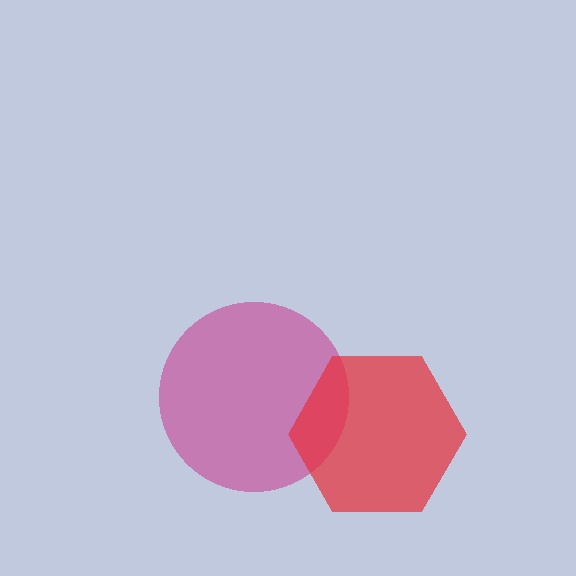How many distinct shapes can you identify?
There are 2 distinct shapes: a magenta circle, a red hexagon.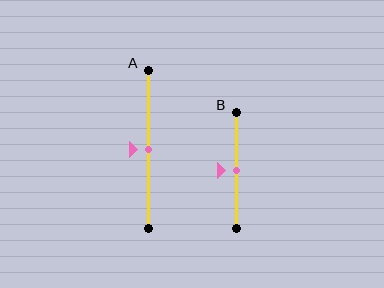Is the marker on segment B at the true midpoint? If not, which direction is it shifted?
Yes, the marker on segment B is at the true midpoint.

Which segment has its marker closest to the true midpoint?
Segment A has its marker closest to the true midpoint.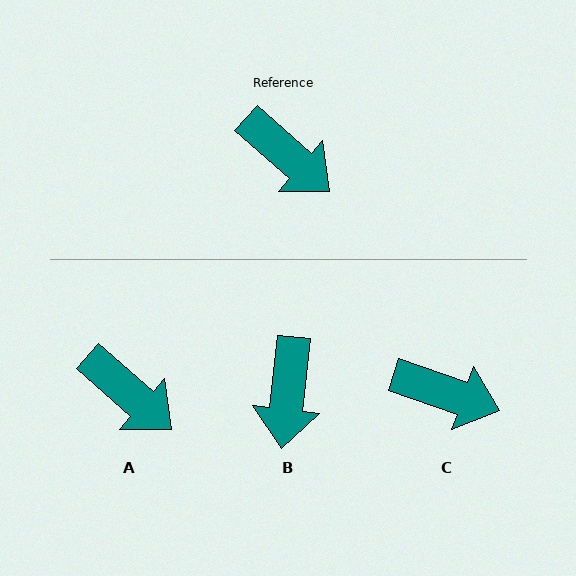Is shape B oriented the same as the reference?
No, it is off by about 55 degrees.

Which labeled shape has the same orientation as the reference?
A.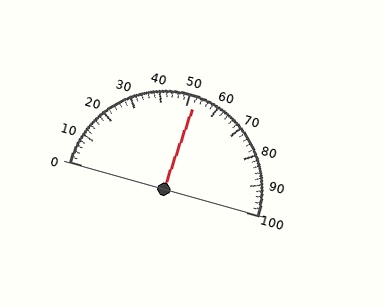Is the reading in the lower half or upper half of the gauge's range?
The reading is in the upper half of the range (0 to 100).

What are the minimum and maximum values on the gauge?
The gauge ranges from 0 to 100.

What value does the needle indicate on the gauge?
The needle indicates approximately 52.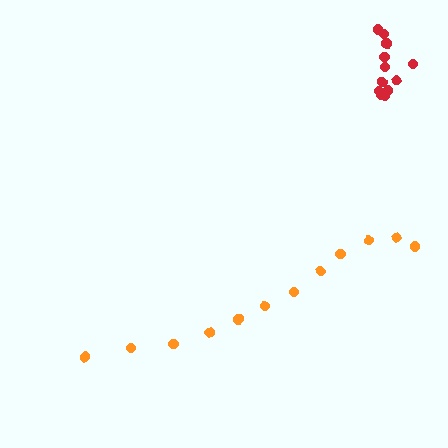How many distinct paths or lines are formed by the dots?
There are 2 distinct paths.